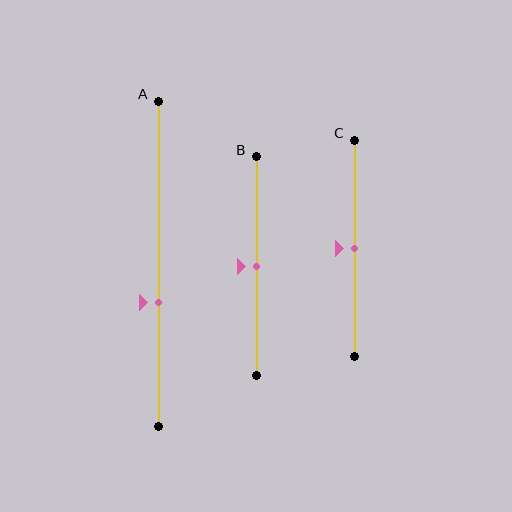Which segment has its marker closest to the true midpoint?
Segment B has its marker closest to the true midpoint.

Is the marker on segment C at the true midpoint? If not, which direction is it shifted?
Yes, the marker on segment C is at the true midpoint.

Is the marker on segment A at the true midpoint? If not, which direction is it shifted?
No, the marker on segment A is shifted downward by about 12% of the segment length.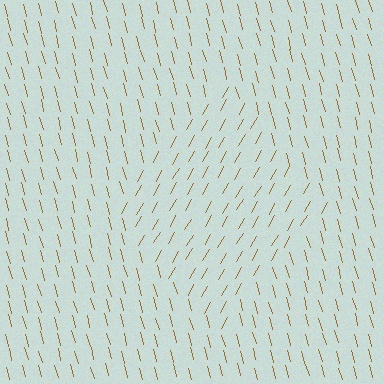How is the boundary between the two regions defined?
The boundary is defined purely by a change in line orientation (approximately 45 degrees difference). All lines are the same color and thickness.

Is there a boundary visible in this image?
Yes, there is a texture boundary formed by a change in line orientation.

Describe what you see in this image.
The image is filled with small brown line segments. A diamond region in the image has lines oriented differently from the surrounding lines, creating a visible texture boundary.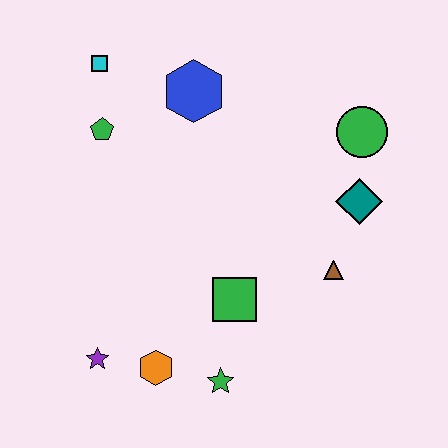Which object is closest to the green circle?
The teal diamond is closest to the green circle.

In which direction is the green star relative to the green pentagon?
The green star is below the green pentagon.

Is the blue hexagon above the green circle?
Yes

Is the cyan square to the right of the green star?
No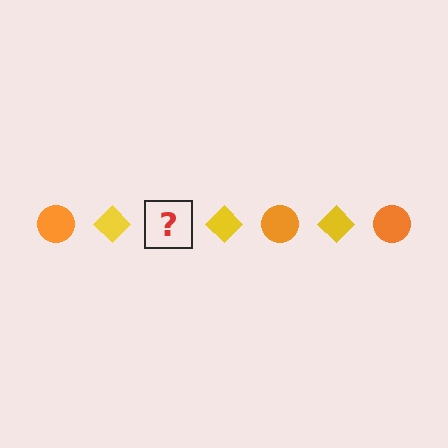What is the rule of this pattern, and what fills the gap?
The rule is that the pattern alternates between orange circle and yellow diamond. The gap should be filled with an orange circle.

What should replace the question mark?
The question mark should be replaced with an orange circle.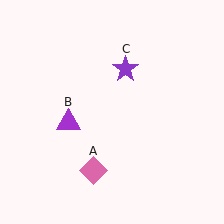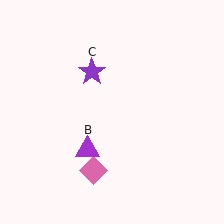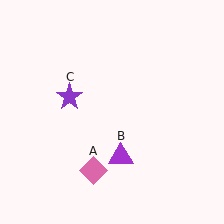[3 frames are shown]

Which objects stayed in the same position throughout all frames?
Pink diamond (object A) remained stationary.